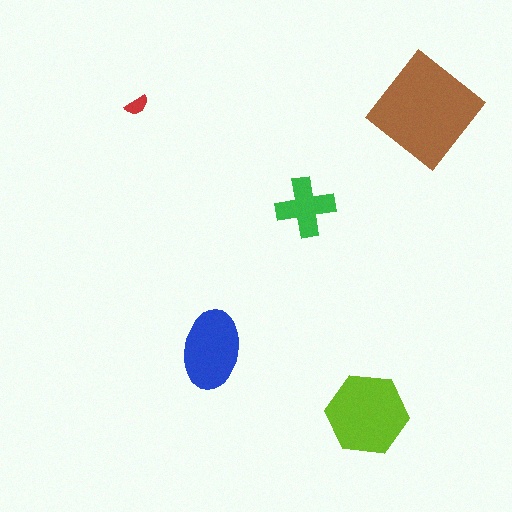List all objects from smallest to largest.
The red semicircle, the green cross, the blue ellipse, the lime hexagon, the brown diamond.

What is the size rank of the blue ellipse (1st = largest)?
3rd.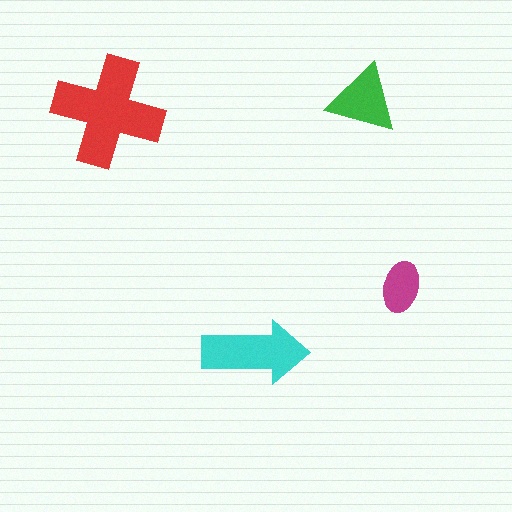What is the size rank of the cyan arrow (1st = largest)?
2nd.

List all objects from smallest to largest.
The magenta ellipse, the green triangle, the cyan arrow, the red cross.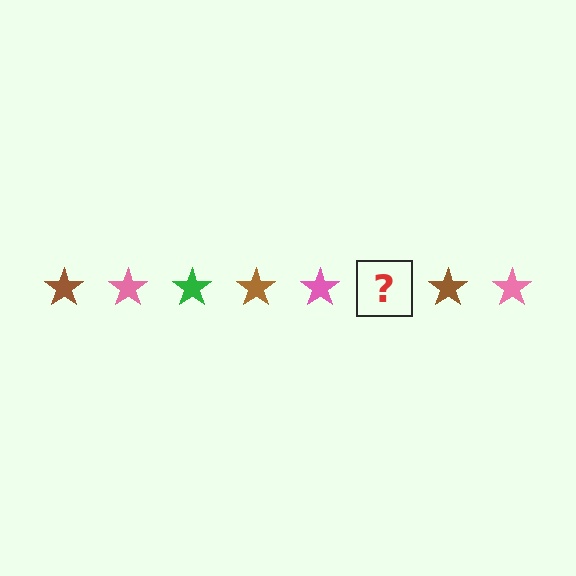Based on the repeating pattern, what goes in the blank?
The blank should be a green star.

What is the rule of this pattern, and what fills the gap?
The rule is that the pattern cycles through brown, pink, green stars. The gap should be filled with a green star.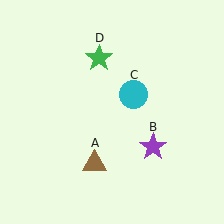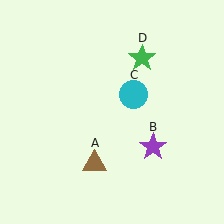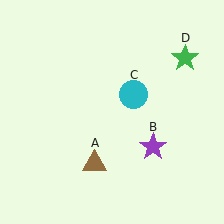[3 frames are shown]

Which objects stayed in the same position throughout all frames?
Brown triangle (object A) and purple star (object B) and cyan circle (object C) remained stationary.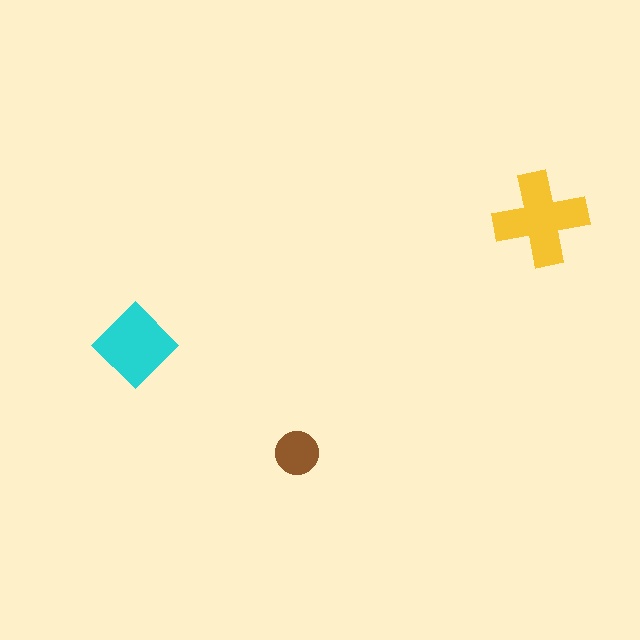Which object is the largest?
The yellow cross.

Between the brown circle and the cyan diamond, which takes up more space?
The cyan diamond.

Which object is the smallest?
The brown circle.